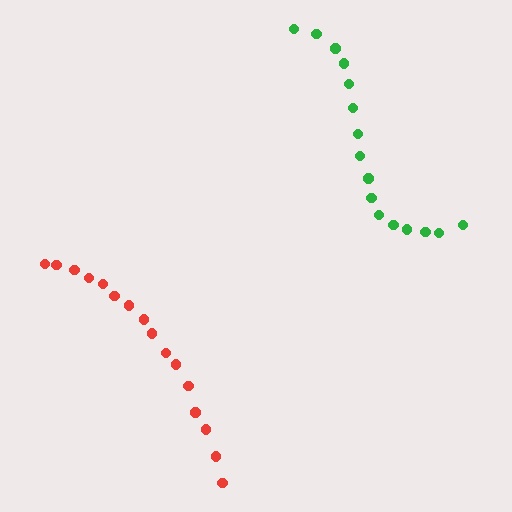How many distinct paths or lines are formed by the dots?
There are 2 distinct paths.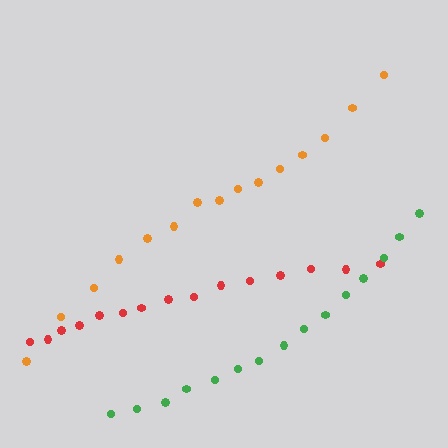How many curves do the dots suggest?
There are 3 distinct paths.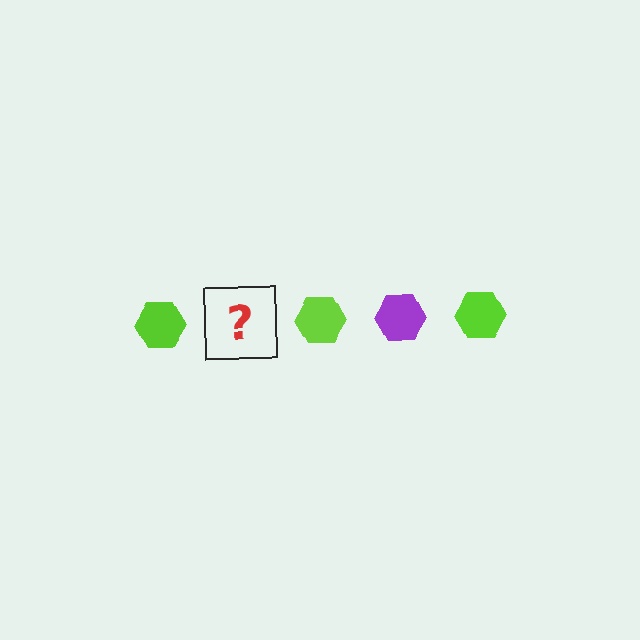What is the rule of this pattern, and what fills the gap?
The rule is that the pattern cycles through lime, purple hexagons. The gap should be filled with a purple hexagon.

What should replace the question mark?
The question mark should be replaced with a purple hexagon.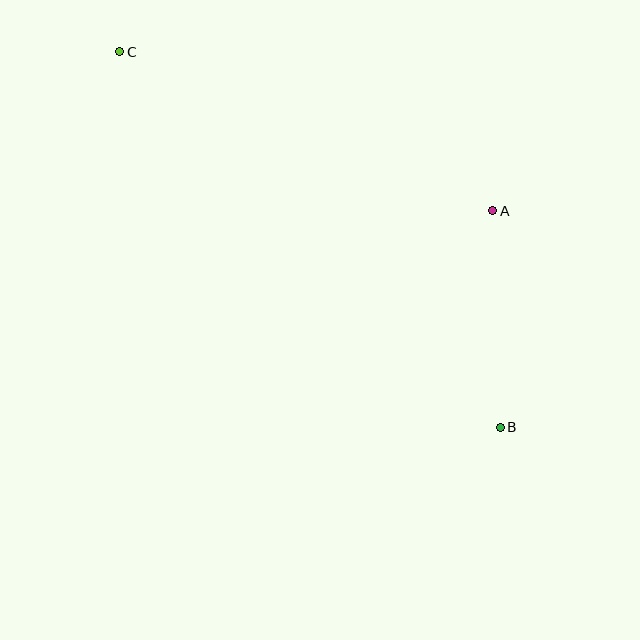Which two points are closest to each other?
Points A and B are closest to each other.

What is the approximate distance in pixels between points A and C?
The distance between A and C is approximately 405 pixels.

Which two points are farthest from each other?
Points B and C are farthest from each other.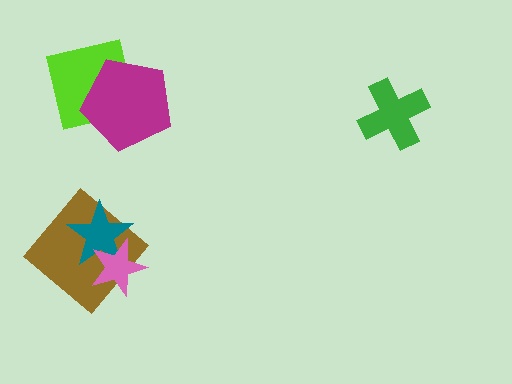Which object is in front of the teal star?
The pink star is in front of the teal star.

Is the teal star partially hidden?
Yes, it is partially covered by another shape.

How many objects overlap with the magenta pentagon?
1 object overlaps with the magenta pentagon.